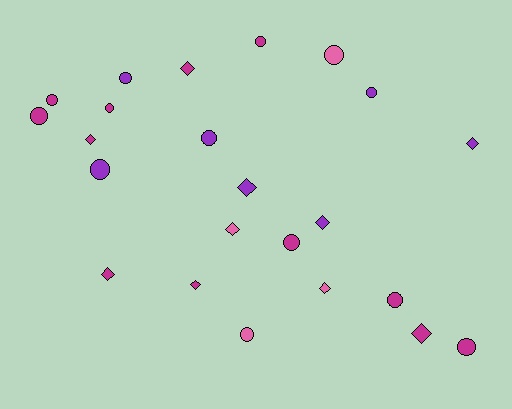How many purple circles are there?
There are 4 purple circles.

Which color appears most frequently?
Magenta, with 12 objects.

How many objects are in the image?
There are 23 objects.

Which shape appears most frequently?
Circle, with 13 objects.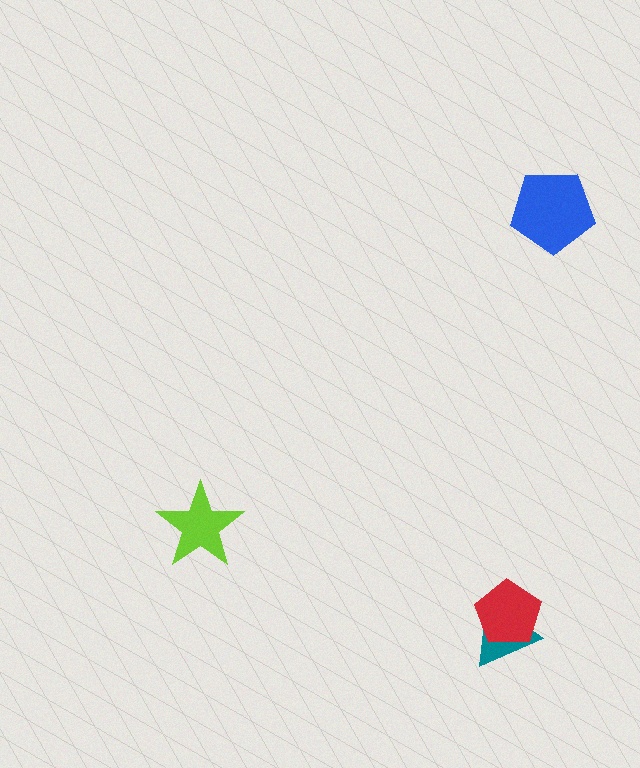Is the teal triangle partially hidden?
Yes, it is partially covered by another shape.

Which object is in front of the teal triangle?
The red pentagon is in front of the teal triangle.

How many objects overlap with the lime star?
0 objects overlap with the lime star.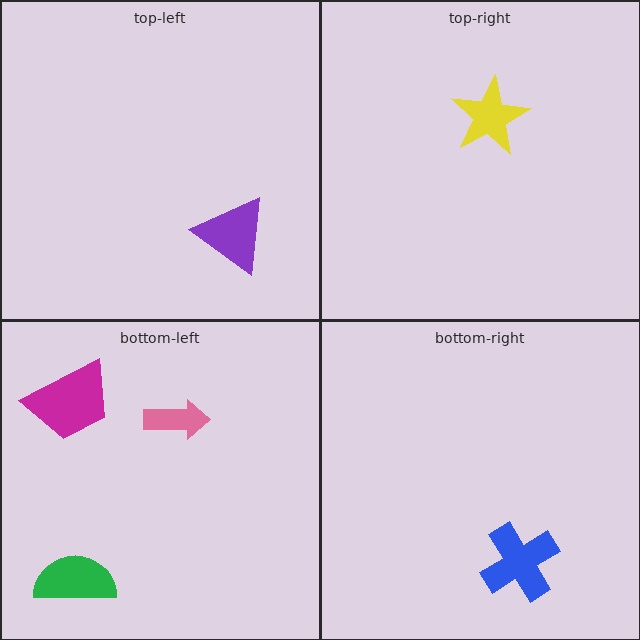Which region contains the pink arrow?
The bottom-left region.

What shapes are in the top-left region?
The purple triangle.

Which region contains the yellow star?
The top-right region.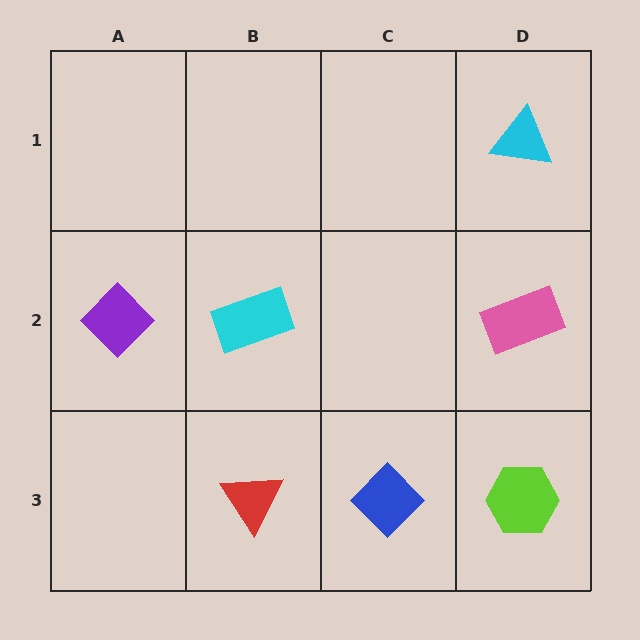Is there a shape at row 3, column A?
No, that cell is empty.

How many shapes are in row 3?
3 shapes.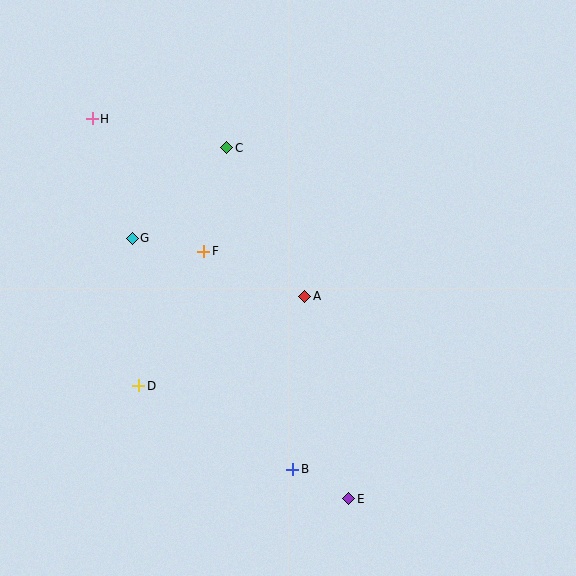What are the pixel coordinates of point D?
Point D is at (139, 386).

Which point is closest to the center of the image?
Point A at (305, 296) is closest to the center.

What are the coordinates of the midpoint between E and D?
The midpoint between E and D is at (244, 442).